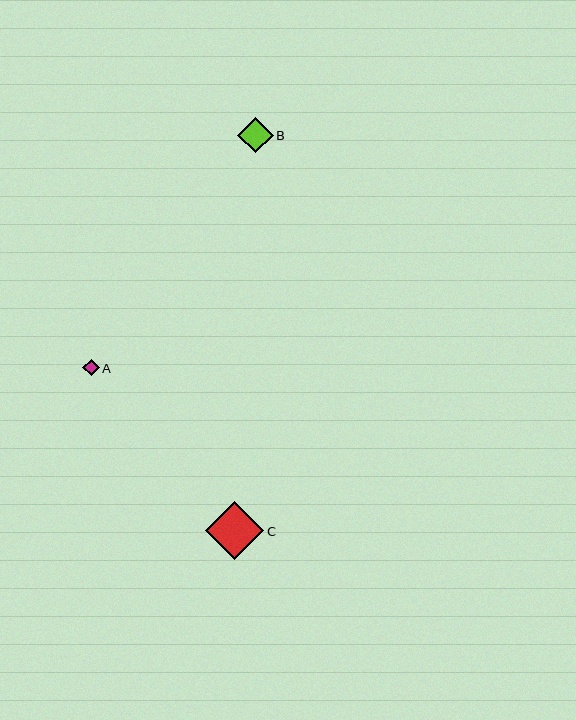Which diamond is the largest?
Diamond C is the largest with a size of approximately 58 pixels.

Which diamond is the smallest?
Diamond A is the smallest with a size of approximately 16 pixels.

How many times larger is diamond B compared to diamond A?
Diamond B is approximately 2.2 times the size of diamond A.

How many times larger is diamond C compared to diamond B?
Diamond C is approximately 1.6 times the size of diamond B.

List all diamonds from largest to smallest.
From largest to smallest: C, B, A.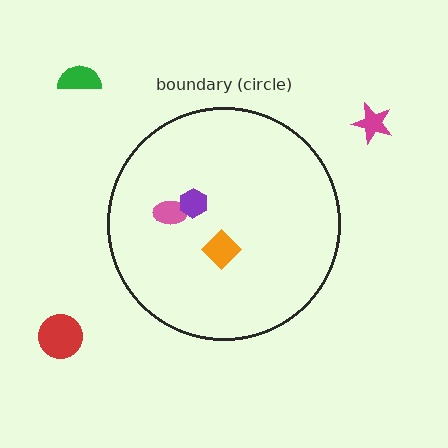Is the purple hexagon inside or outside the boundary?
Inside.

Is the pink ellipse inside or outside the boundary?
Inside.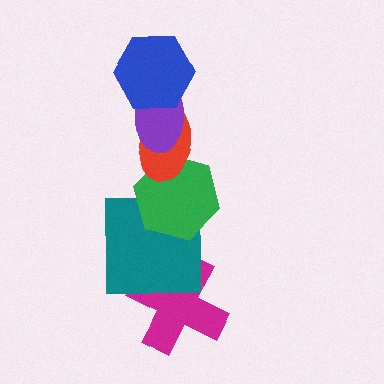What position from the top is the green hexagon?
The green hexagon is 4th from the top.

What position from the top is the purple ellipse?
The purple ellipse is 2nd from the top.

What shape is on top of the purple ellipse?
The blue hexagon is on top of the purple ellipse.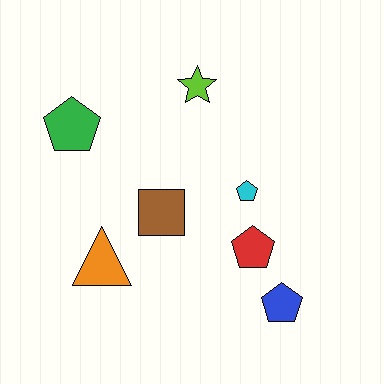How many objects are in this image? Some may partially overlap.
There are 7 objects.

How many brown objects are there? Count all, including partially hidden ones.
There is 1 brown object.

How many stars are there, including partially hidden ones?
There is 1 star.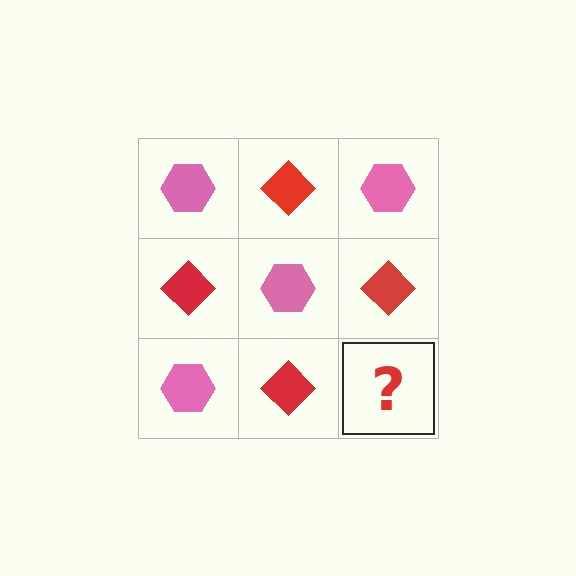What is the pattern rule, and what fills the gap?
The rule is that it alternates pink hexagon and red diamond in a checkerboard pattern. The gap should be filled with a pink hexagon.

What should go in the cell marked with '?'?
The missing cell should contain a pink hexagon.